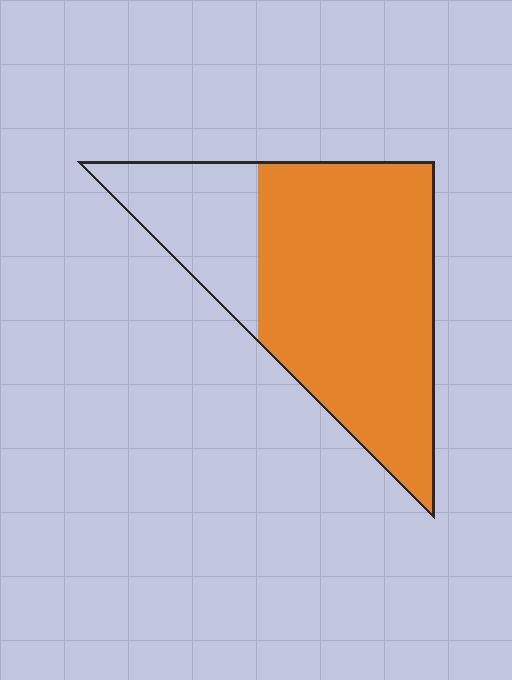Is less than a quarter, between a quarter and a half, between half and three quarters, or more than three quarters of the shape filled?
Between half and three quarters.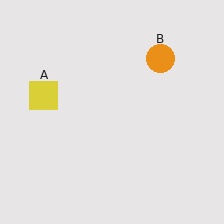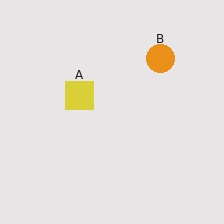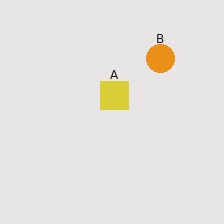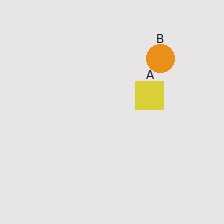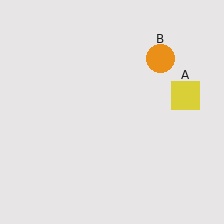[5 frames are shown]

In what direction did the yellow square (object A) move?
The yellow square (object A) moved right.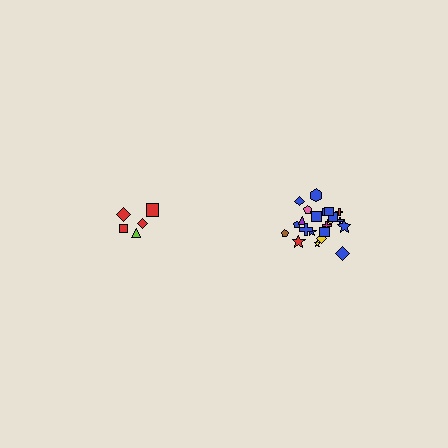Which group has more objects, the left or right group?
The right group.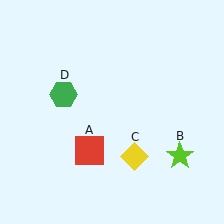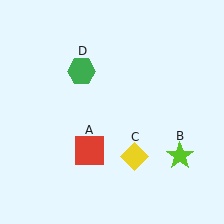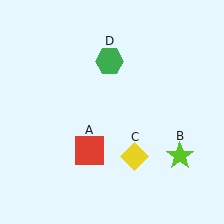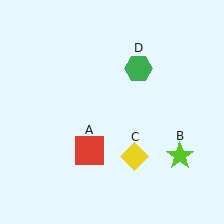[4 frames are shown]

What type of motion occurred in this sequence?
The green hexagon (object D) rotated clockwise around the center of the scene.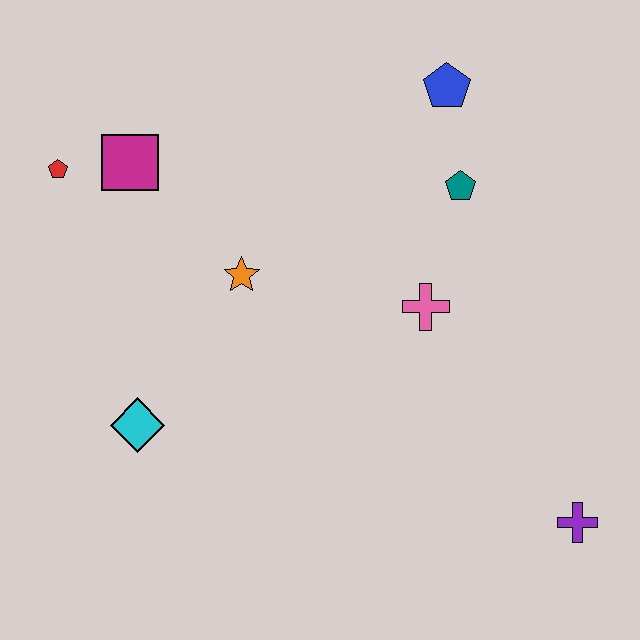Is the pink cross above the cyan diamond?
Yes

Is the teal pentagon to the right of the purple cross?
No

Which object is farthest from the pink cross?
The red pentagon is farthest from the pink cross.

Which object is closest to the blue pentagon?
The teal pentagon is closest to the blue pentagon.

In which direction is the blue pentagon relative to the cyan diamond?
The blue pentagon is above the cyan diamond.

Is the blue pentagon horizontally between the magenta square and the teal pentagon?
Yes